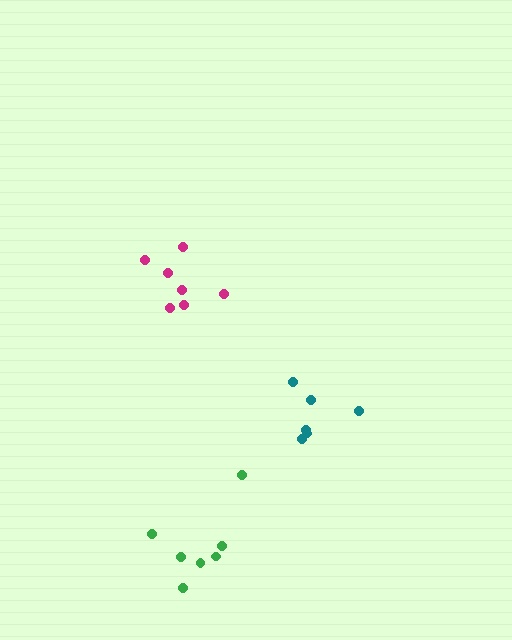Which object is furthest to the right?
The teal cluster is rightmost.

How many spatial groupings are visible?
There are 3 spatial groupings.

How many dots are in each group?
Group 1: 6 dots, Group 2: 7 dots, Group 3: 7 dots (20 total).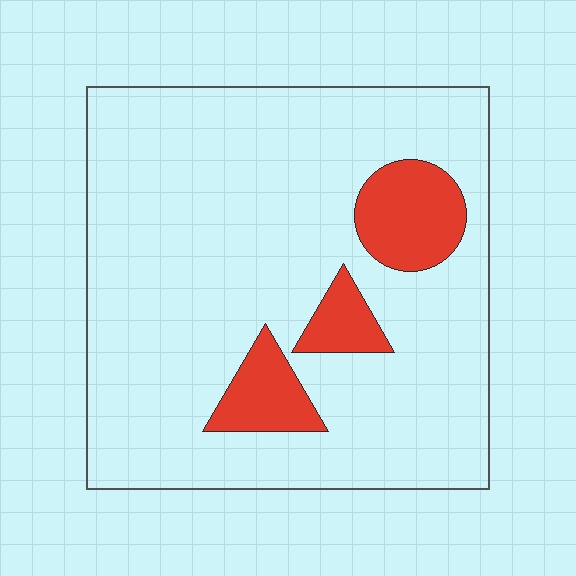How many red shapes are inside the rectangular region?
3.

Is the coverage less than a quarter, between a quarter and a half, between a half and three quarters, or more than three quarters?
Less than a quarter.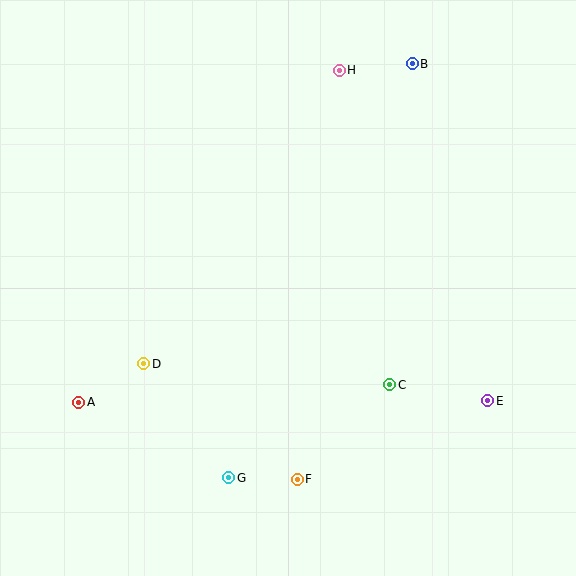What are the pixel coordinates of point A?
Point A is at (79, 402).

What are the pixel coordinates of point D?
Point D is at (144, 364).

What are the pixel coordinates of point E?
Point E is at (488, 401).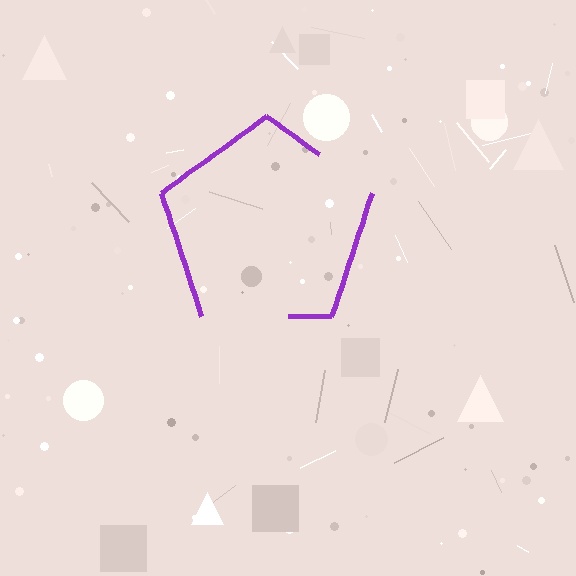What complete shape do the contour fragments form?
The contour fragments form a pentagon.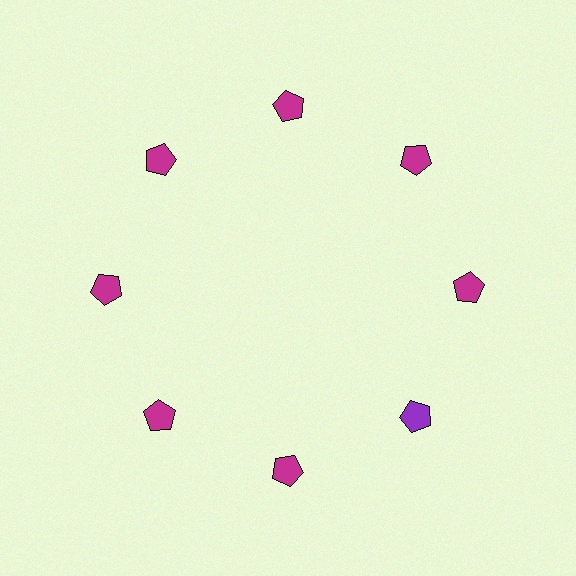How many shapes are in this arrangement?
There are 8 shapes arranged in a ring pattern.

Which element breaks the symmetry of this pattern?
The purple pentagon at roughly the 4 o'clock position breaks the symmetry. All other shapes are magenta pentagons.